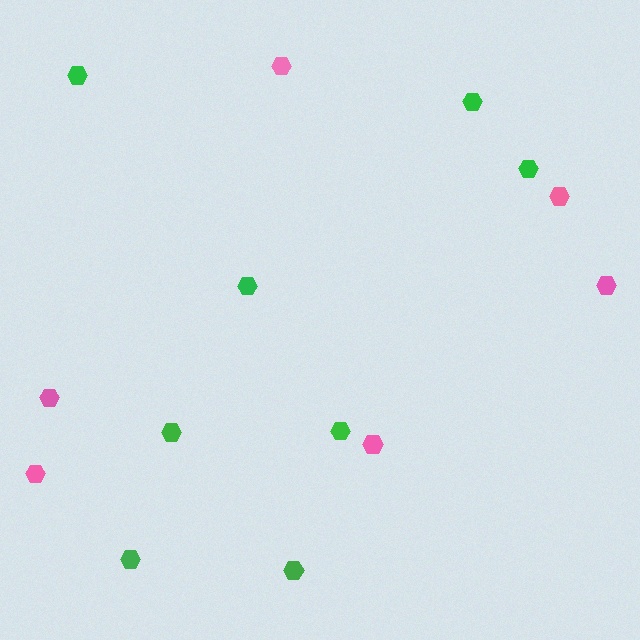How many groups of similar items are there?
There are 2 groups: one group of green hexagons (8) and one group of pink hexagons (6).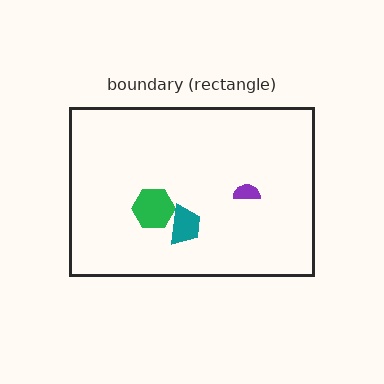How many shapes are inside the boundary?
3 inside, 0 outside.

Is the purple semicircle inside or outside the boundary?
Inside.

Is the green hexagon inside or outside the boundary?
Inside.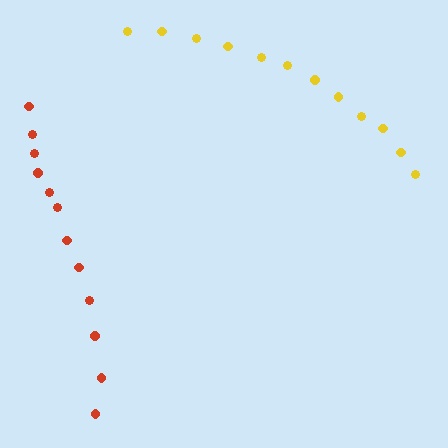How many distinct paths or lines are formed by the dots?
There are 2 distinct paths.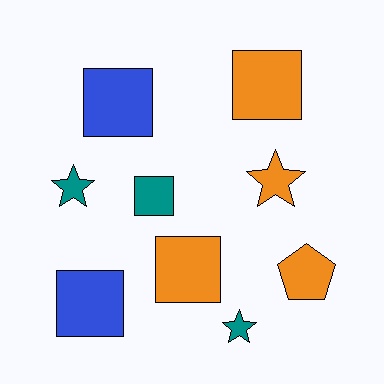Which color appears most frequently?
Orange, with 4 objects.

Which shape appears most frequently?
Square, with 5 objects.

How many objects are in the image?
There are 9 objects.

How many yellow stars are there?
There are no yellow stars.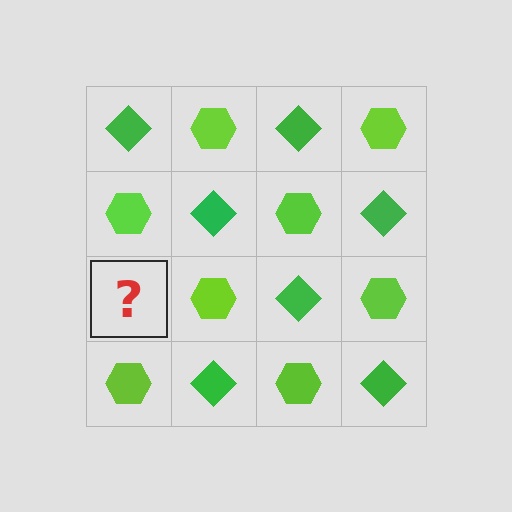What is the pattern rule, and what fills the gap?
The rule is that it alternates green diamond and lime hexagon in a checkerboard pattern. The gap should be filled with a green diamond.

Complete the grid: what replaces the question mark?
The question mark should be replaced with a green diamond.